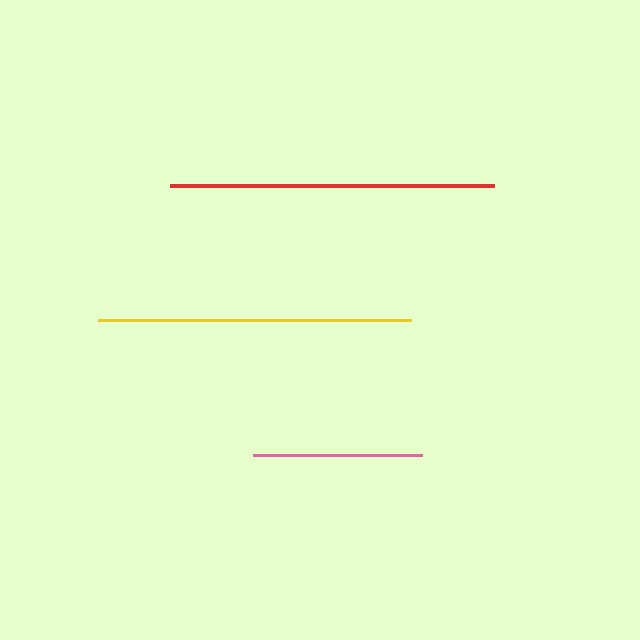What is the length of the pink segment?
The pink segment is approximately 169 pixels long.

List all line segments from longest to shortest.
From longest to shortest: red, yellow, pink.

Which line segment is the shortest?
The pink line is the shortest at approximately 169 pixels.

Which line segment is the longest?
The red line is the longest at approximately 323 pixels.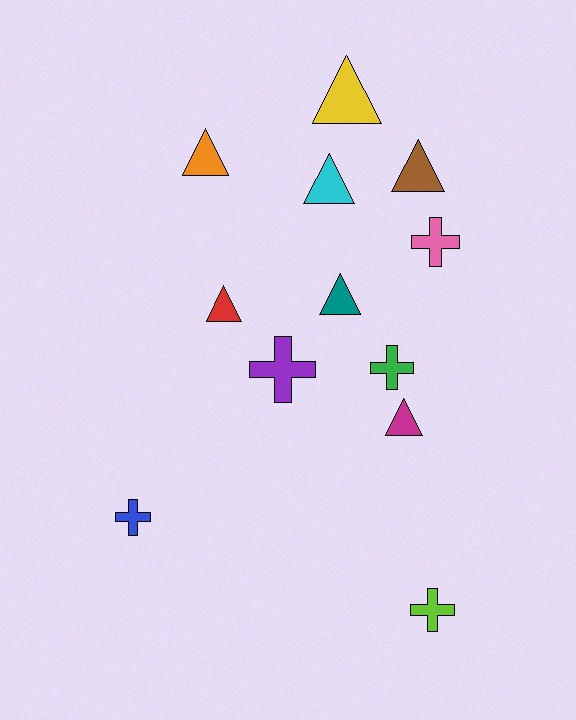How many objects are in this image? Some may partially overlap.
There are 12 objects.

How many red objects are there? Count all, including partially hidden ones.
There is 1 red object.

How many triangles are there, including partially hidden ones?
There are 7 triangles.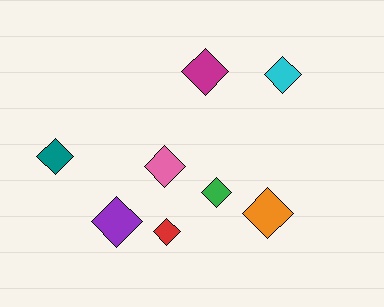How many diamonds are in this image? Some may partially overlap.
There are 8 diamonds.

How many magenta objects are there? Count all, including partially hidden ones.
There is 1 magenta object.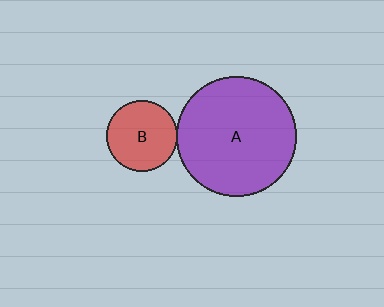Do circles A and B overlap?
Yes.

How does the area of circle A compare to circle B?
Approximately 2.9 times.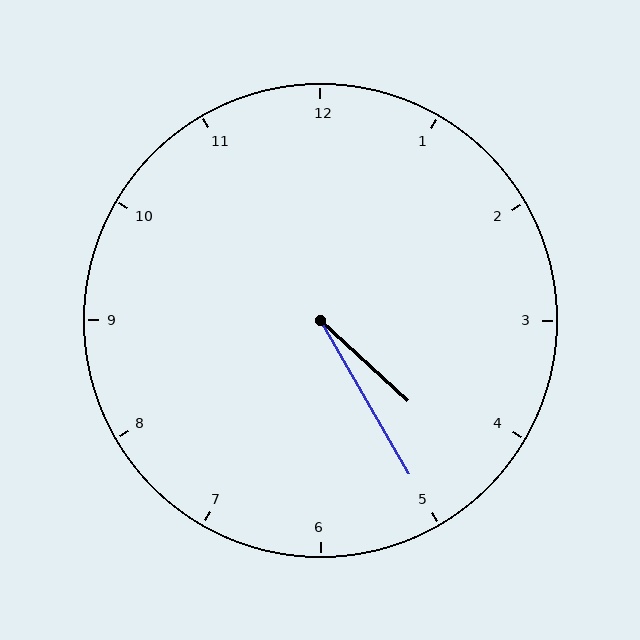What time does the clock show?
4:25.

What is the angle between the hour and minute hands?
Approximately 18 degrees.